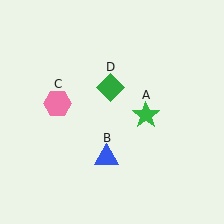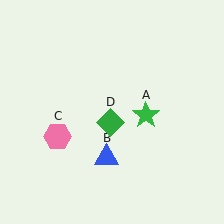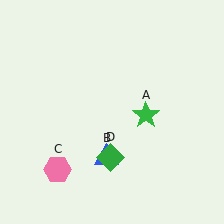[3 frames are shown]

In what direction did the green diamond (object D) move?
The green diamond (object D) moved down.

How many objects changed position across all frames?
2 objects changed position: pink hexagon (object C), green diamond (object D).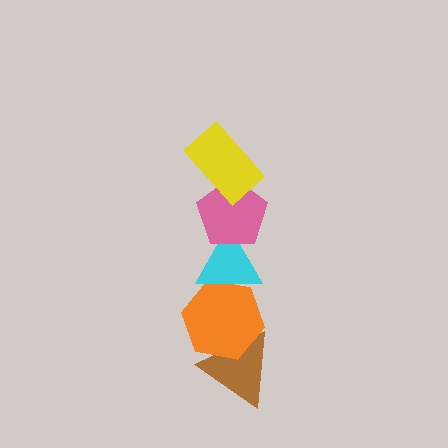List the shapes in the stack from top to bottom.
From top to bottom: the yellow rectangle, the pink pentagon, the cyan triangle, the orange hexagon, the brown triangle.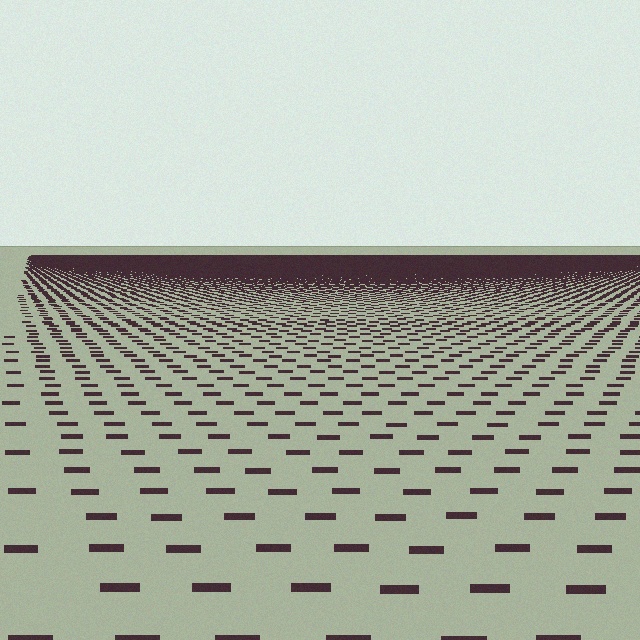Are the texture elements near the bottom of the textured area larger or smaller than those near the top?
Larger. Near the bottom, elements are closer to the viewer and appear at a bigger on-screen size.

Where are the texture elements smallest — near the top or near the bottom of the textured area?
Near the top.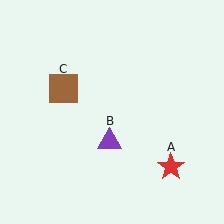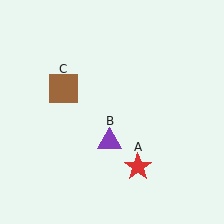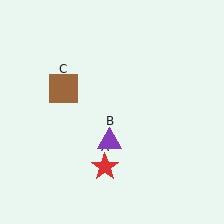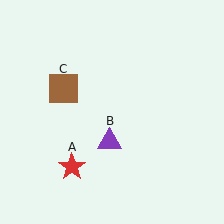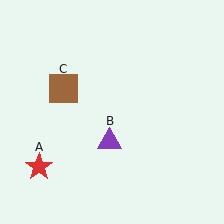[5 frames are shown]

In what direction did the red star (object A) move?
The red star (object A) moved left.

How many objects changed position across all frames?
1 object changed position: red star (object A).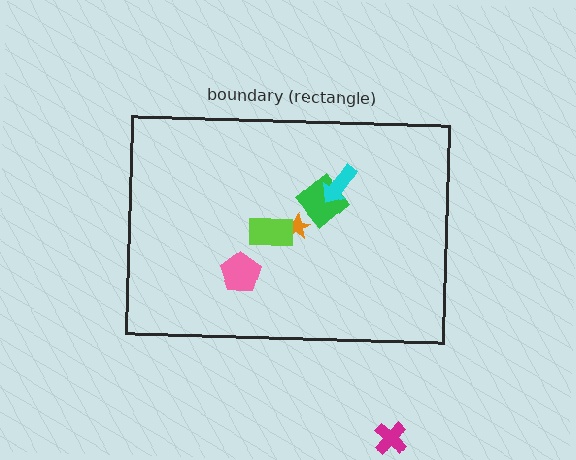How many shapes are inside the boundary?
5 inside, 1 outside.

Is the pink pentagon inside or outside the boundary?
Inside.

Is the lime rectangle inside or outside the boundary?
Inside.